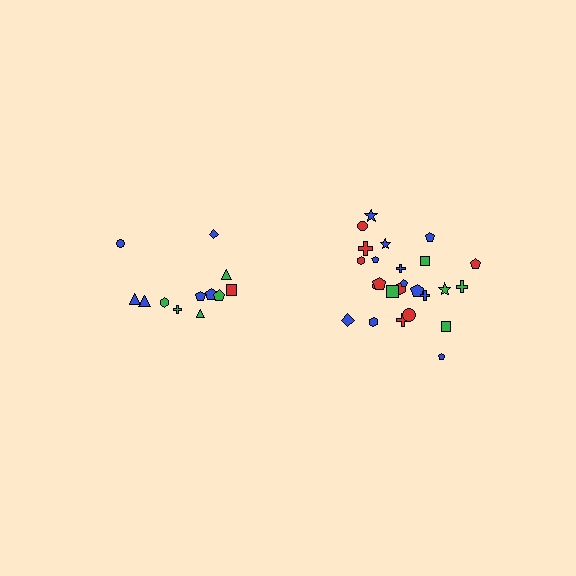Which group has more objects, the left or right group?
The right group.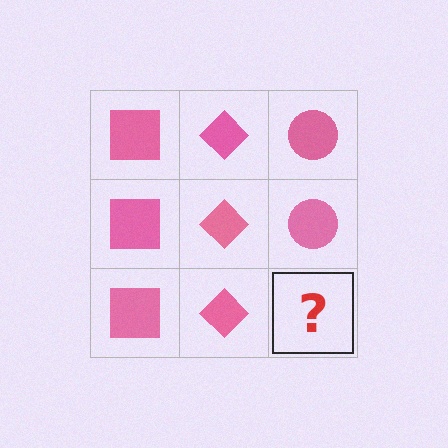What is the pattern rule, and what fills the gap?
The rule is that each column has a consistent shape. The gap should be filled with a pink circle.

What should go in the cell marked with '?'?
The missing cell should contain a pink circle.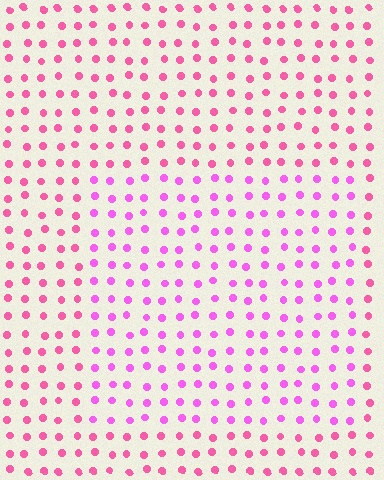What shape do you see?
I see a rectangle.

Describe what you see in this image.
The image is filled with small pink elements in a uniform arrangement. A rectangle-shaped region is visible where the elements are tinted to a slightly different hue, forming a subtle color boundary.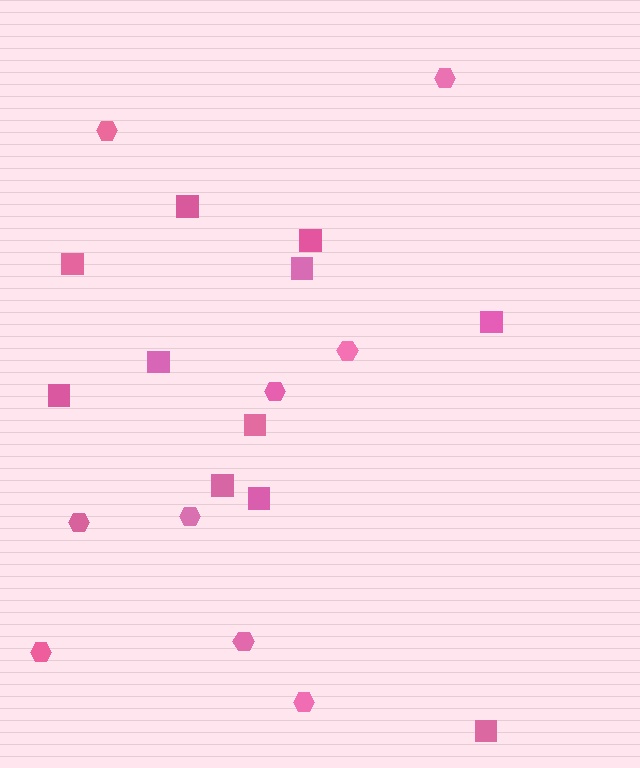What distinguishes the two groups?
There are 2 groups: one group of hexagons (9) and one group of squares (11).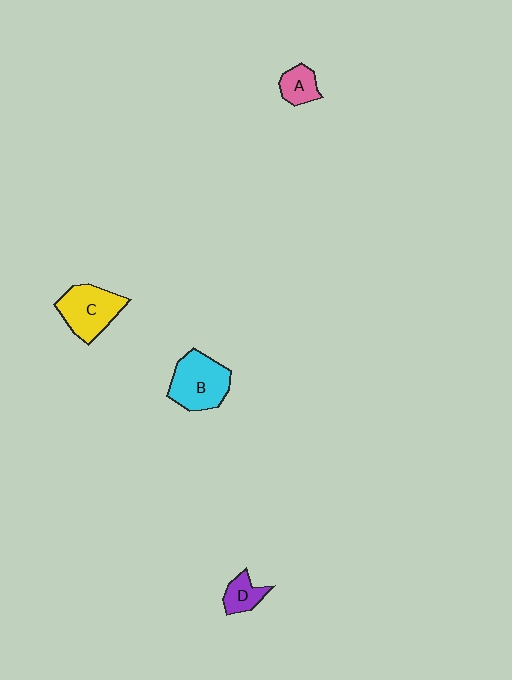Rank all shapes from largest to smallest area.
From largest to smallest: B (cyan), C (yellow), A (pink), D (purple).